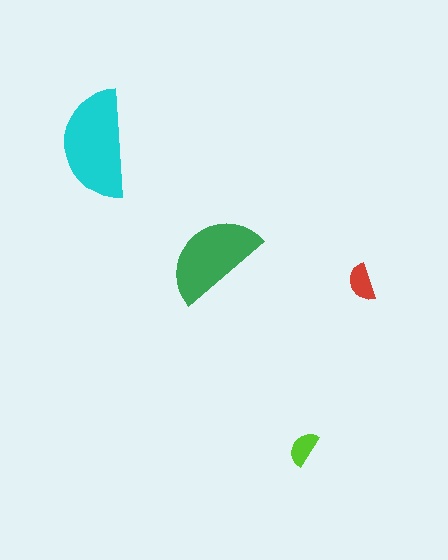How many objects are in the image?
There are 4 objects in the image.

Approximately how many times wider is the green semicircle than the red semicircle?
About 2.5 times wider.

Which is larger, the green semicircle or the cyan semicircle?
The cyan one.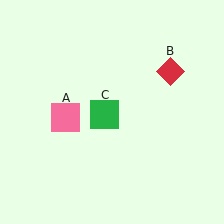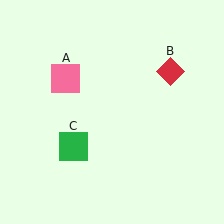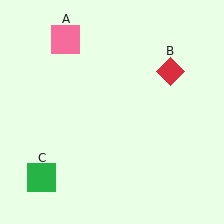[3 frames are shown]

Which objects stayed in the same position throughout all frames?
Red diamond (object B) remained stationary.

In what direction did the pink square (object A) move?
The pink square (object A) moved up.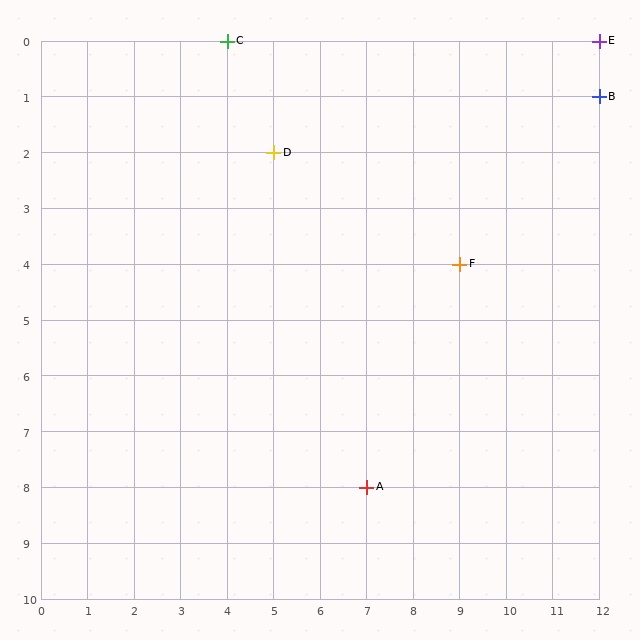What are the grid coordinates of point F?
Point F is at grid coordinates (9, 4).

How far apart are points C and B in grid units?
Points C and B are 8 columns and 1 row apart (about 8.1 grid units diagonally).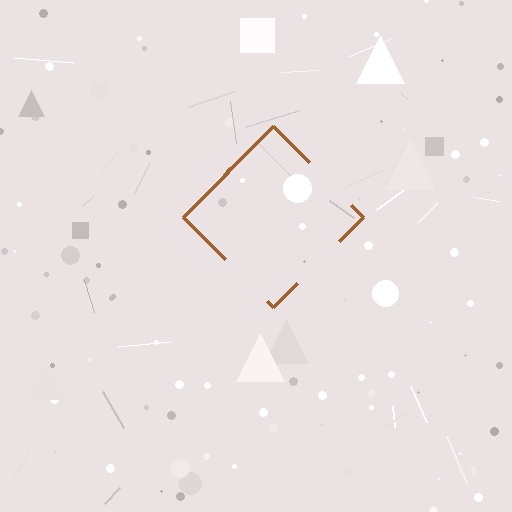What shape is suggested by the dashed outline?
The dashed outline suggests a diamond.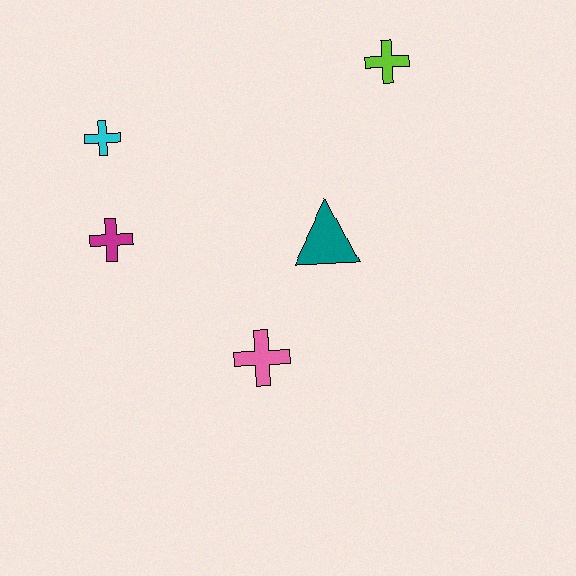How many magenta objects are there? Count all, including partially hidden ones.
There is 1 magenta object.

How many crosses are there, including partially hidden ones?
There are 4 crosses.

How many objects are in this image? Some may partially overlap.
There are 5 objects.